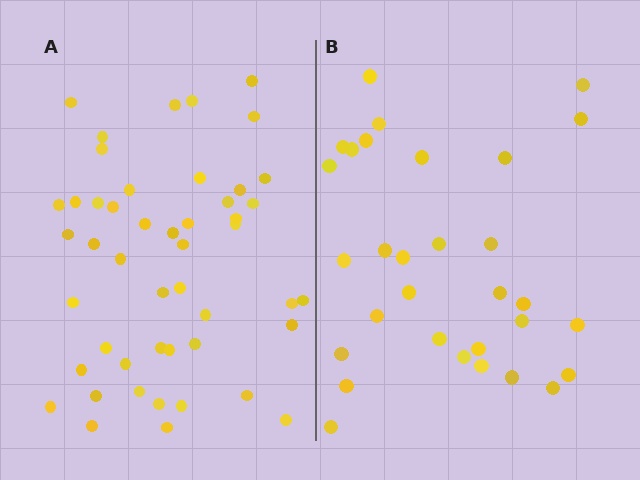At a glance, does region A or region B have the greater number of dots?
Region A (the left region) has more dots.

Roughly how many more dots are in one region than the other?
Region A has approximately 15 more dots than region B.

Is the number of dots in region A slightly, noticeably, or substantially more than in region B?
Region A has substantially more. The ratio is roughly 1.5 to 1.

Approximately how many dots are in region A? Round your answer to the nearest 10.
About 50 dots. (The exact count is 48, which rounds to 50.)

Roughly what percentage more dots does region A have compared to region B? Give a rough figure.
About 55% more.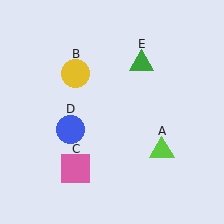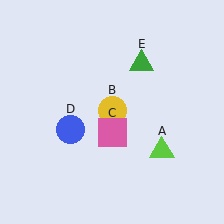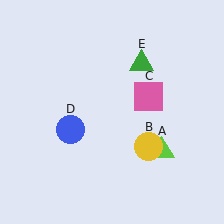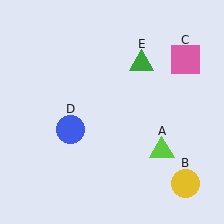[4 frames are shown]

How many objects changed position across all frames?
2 objects changed position: yellow circle (object B), pink square (object C).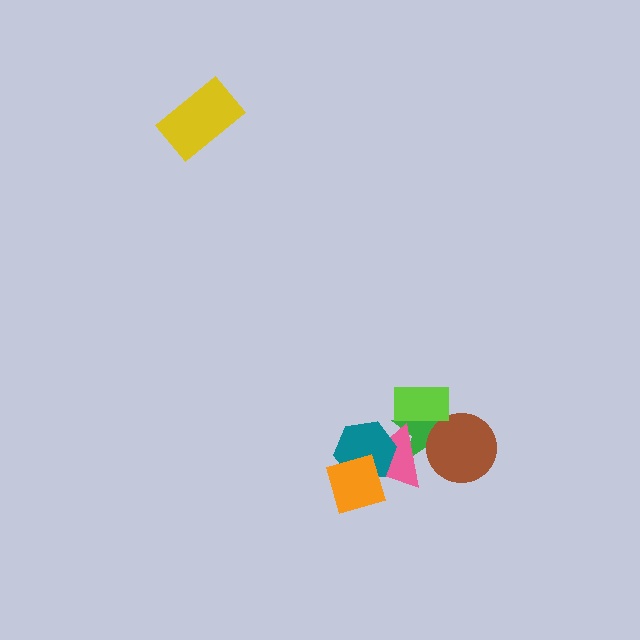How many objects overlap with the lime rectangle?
1 object overlaps with the lime rectangle.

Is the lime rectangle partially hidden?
No, no other shape covers it.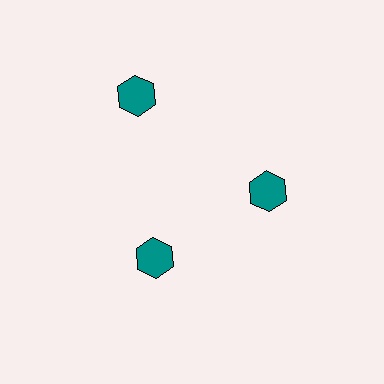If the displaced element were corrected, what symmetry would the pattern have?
It would have 3-fold rotational symmetry — the pattern would map onto itself every 120 degrees.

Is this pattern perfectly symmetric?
No. The 3 teal hexagons are arranged in a ring, but one element near the 11 o'clock position is pushed outward from the center, breaking the 3-fold rotational symmetry.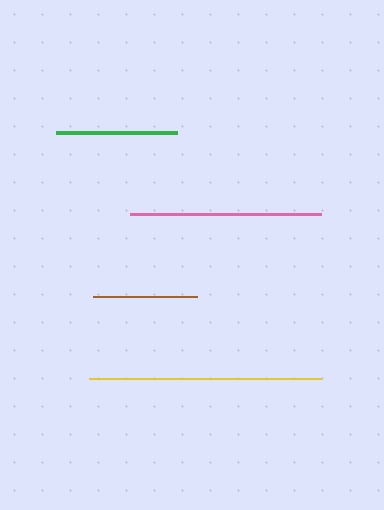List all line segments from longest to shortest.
From longest to shortest: yellow, pink, green, brown.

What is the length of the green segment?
The green segment is approximately 121 pixels long.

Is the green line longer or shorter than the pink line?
The pink line is longer than the green line.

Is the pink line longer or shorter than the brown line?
The pink line is longer than the brown line.